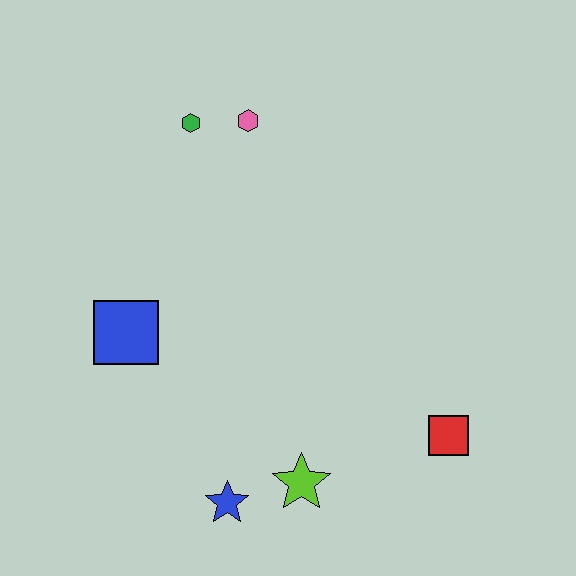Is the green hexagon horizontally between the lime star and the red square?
No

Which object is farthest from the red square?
The green hexagon is farthest from the red square.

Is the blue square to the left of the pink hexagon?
Yes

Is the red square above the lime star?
Yes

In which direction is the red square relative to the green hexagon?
The red square is below the green hexagon.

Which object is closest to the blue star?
The lime star is closest to the blue star.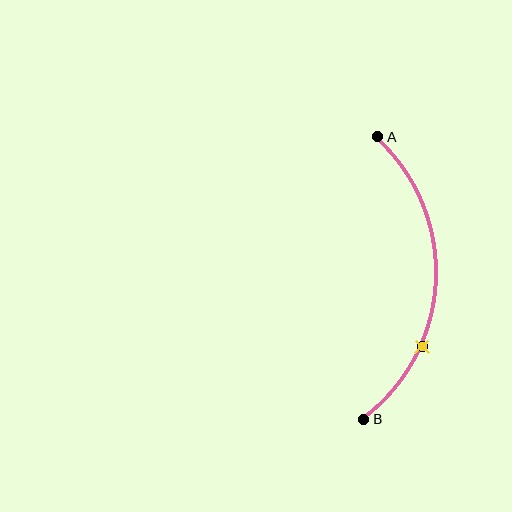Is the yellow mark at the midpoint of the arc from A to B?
No. The yellow mark lies on the arc but is closer to endpoint B. The arc midpoint would be at the point on the curve equidistant along the arc from both A and B.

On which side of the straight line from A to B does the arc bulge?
The arc bulges to the right of the straight line connecting A and B.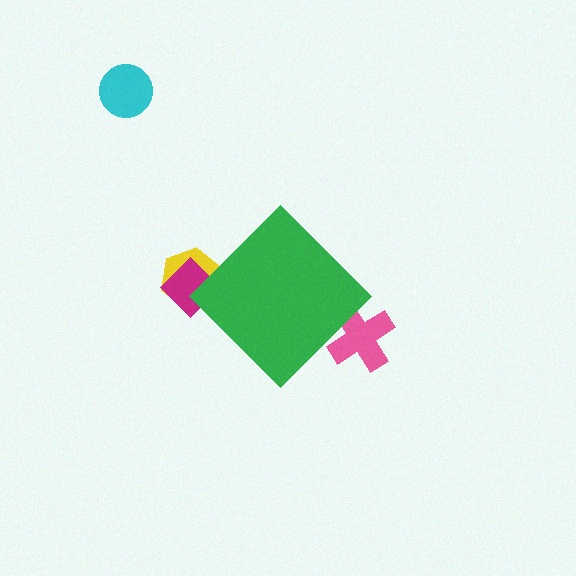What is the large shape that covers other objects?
A green diamond.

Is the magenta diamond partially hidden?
Yes, the magenta diamond is partially hidden behind the green diamond.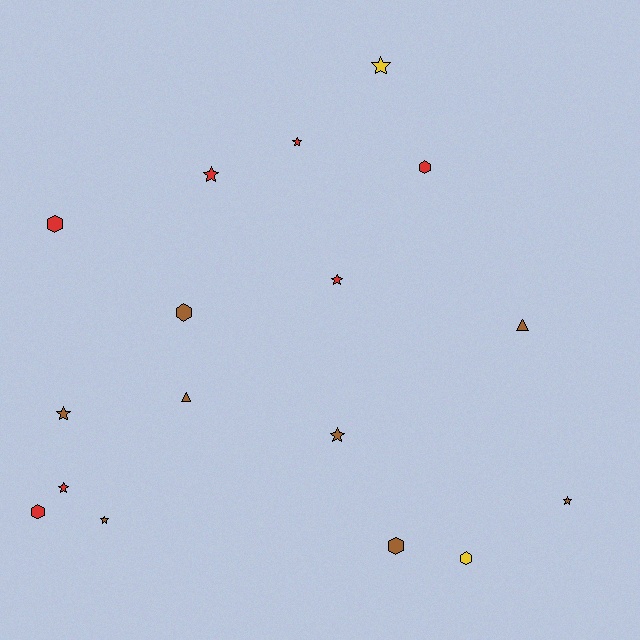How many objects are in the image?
There are 17 objects.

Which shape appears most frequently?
Star, with 9 objects.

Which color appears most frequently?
Brown, with 8 objects.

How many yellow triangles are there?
There are no yellow triangles.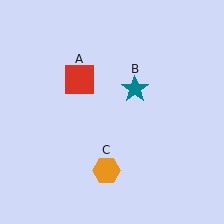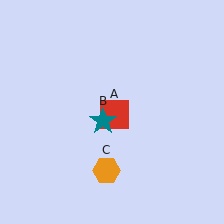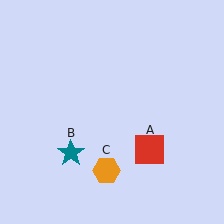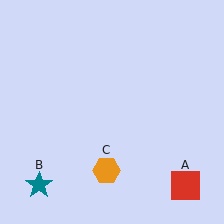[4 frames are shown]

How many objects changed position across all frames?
2 objects changed position: red square (object A), teal star (object B).